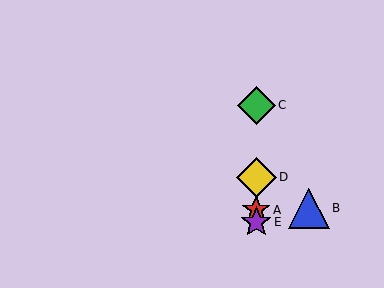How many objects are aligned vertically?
4 objects (A, C, D, E) are aligned vertically.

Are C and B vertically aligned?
No, C is at x≈256 and B is at x≈309.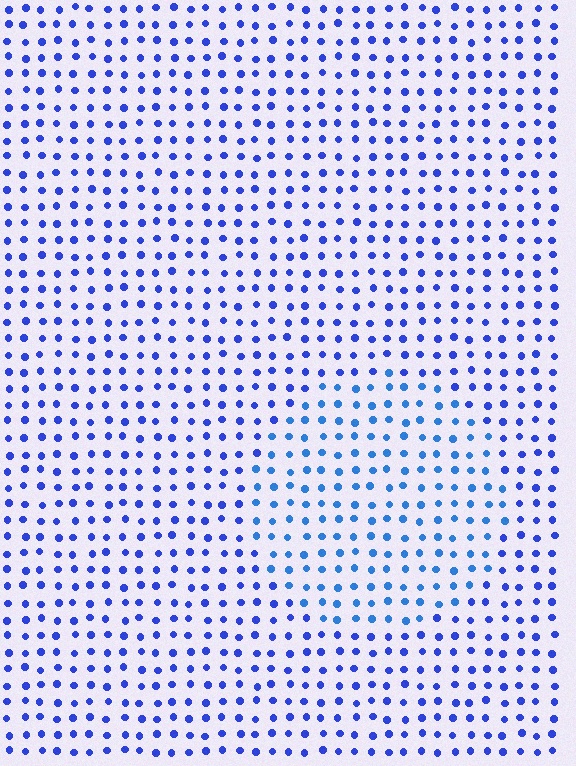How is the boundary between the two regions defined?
The boundary is defined purely by a slight shift in hue (about 21 degrees). Spacing, size, and orientation are identical on both sides.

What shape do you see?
I see a circle.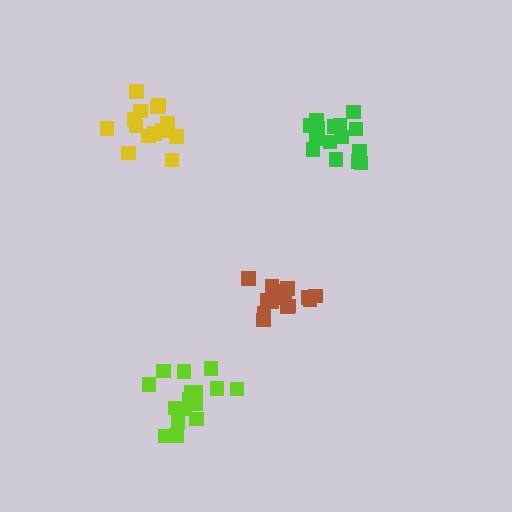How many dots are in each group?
Group 1: 16 dots, Group 2: 16 dots, Group 3: 14 dots, Group 4: 15 dots (61 total).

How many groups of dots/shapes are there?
There are 4 groups.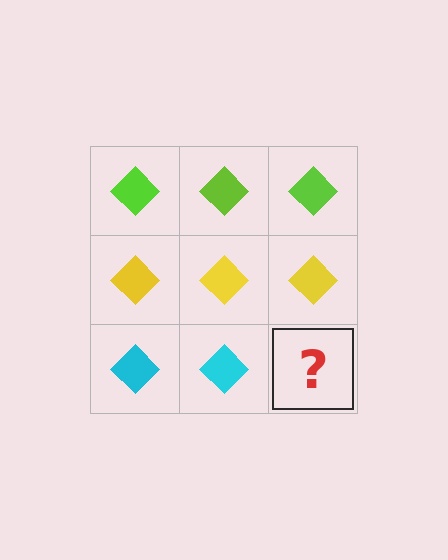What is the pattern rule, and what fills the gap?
The rule is that each row has a consistent color. The gap should be filled with a cyan diamond.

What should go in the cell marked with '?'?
The missing cell should contain a cyan diamond.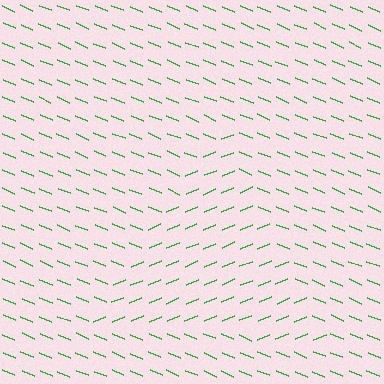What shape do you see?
I see a triangle.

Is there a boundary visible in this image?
Yes, there is a texture boundary formed by a change in line orientation.